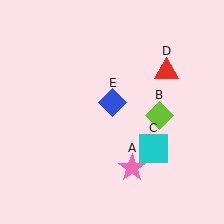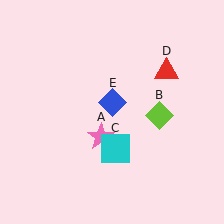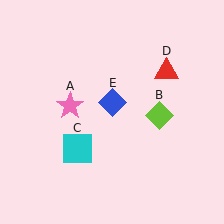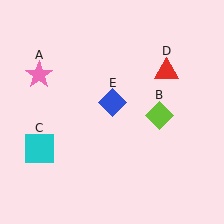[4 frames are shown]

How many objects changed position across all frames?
2 objects changed position: pink star (object A), cyan square (object C).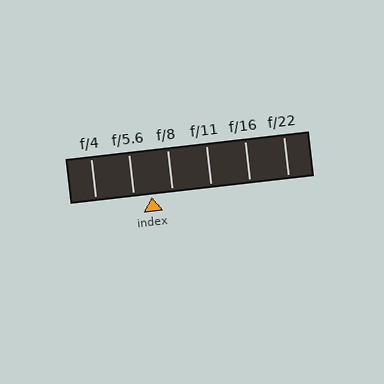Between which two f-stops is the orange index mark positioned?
The index mark is between f/5.6 and f/8.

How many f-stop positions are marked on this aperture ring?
There are 6 f-stop positions marked.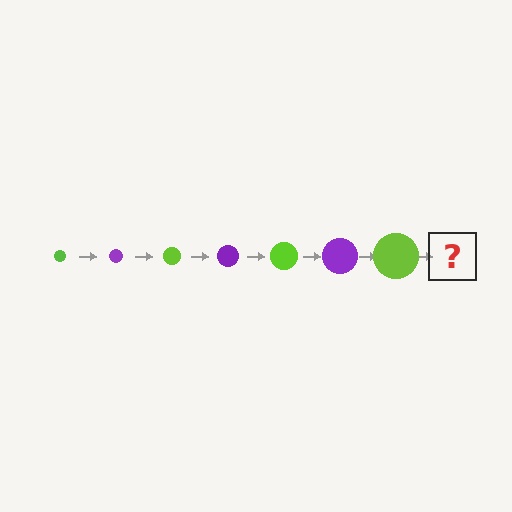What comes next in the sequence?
The next element should be a purple circle, larger than the previous one.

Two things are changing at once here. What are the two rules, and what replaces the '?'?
The two rules are that the circle grows larger each step and the color cycles through lime and purple. The '?' should be a purple circle, larger than the previous one.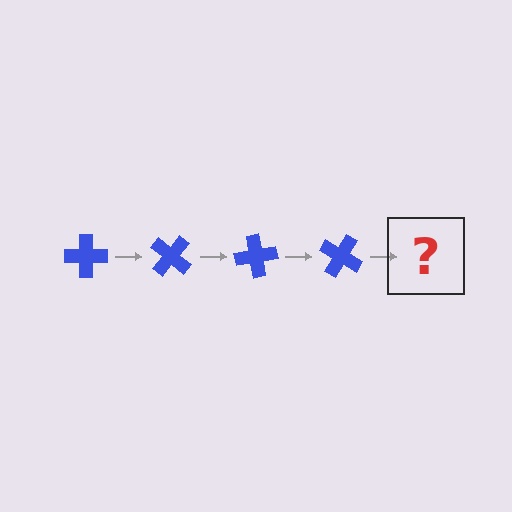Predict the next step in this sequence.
The next step is a blue cross rotated 160 degrees.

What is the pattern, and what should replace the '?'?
The pattern is that the cross rotates 40 degrees each step. The '?' should be a blue cross rotated 160 degrees.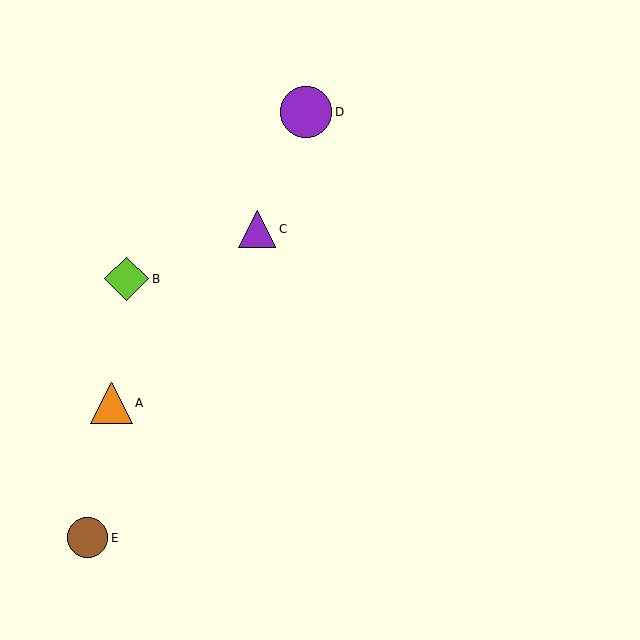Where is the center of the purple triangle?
The center of the purple triangle is at (257, 229).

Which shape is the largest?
The purple circle (labeled D) is the largest.